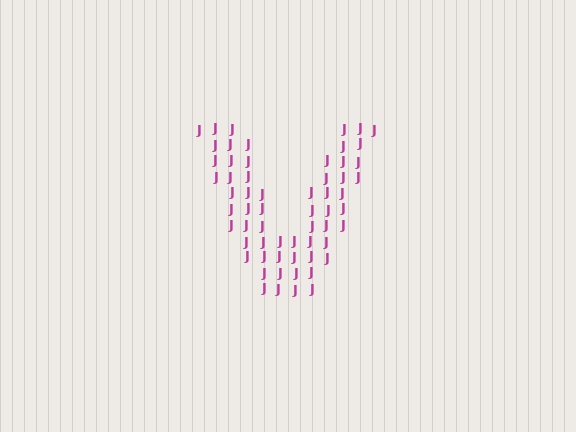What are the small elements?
The small elements are letter J's.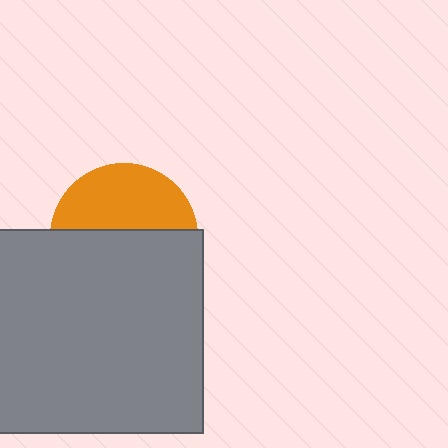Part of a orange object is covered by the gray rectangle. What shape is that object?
It is a circle.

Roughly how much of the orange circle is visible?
A small part of it is visible (roughly 43%).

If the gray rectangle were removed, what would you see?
You would see the complete orange circle.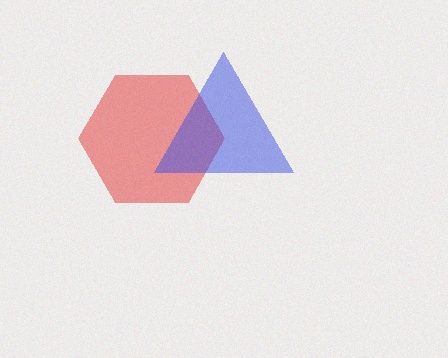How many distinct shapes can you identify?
There are 2 distinct shapes: a red hexagon, a blue triangle.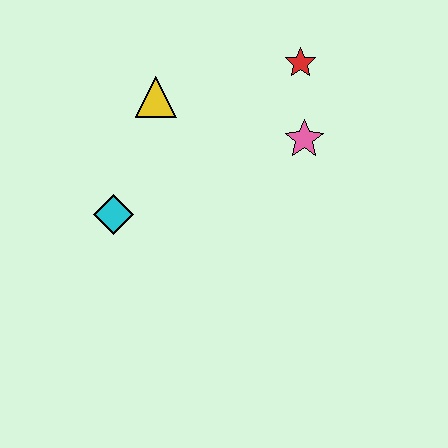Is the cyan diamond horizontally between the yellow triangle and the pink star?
No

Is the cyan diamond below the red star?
Yes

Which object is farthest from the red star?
The cyan diamond is farthest from the red star.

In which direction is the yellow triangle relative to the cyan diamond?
The yellow triangle is above the cyan diamond.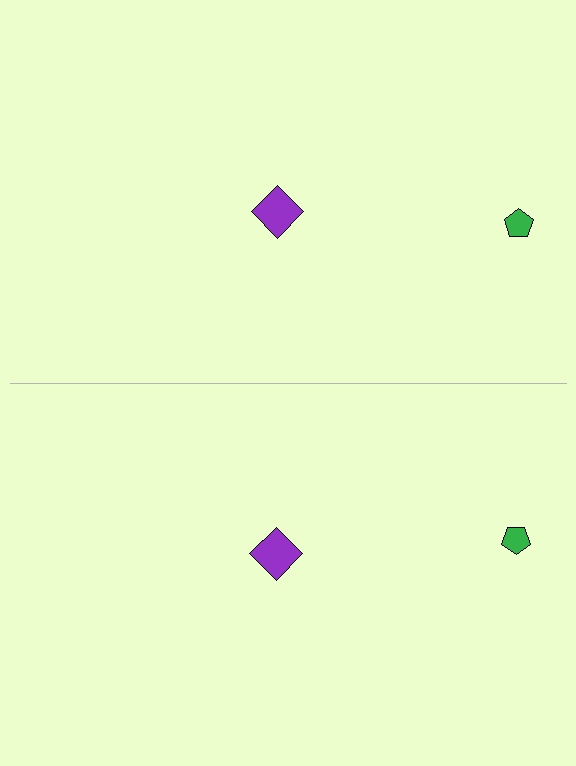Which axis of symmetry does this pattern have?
The pattern has a horizontal axis of symmetry running through the center of the image.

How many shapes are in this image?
There are 4 shapes in this image.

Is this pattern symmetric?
Yes, this pattern has bilateral (reflection) symmetry.